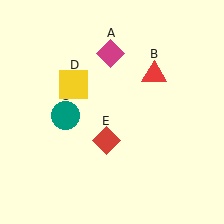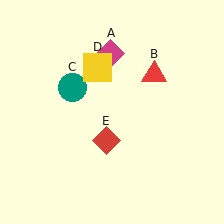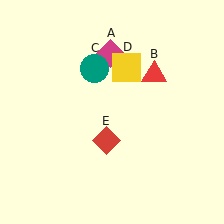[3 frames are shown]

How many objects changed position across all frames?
2 objects changed position: teal circle (object C), yellow square (object D).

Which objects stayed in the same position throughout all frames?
Magenta diamond (object A) and red triangle (object B) and red diamond (object E) remained stationary.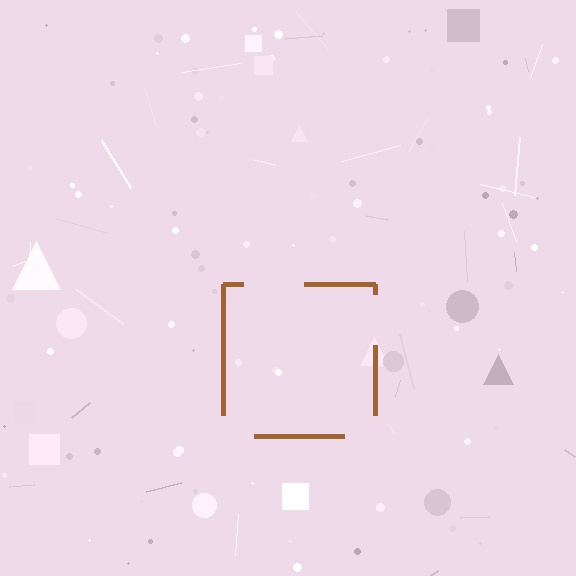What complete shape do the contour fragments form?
The contour fragments form a square.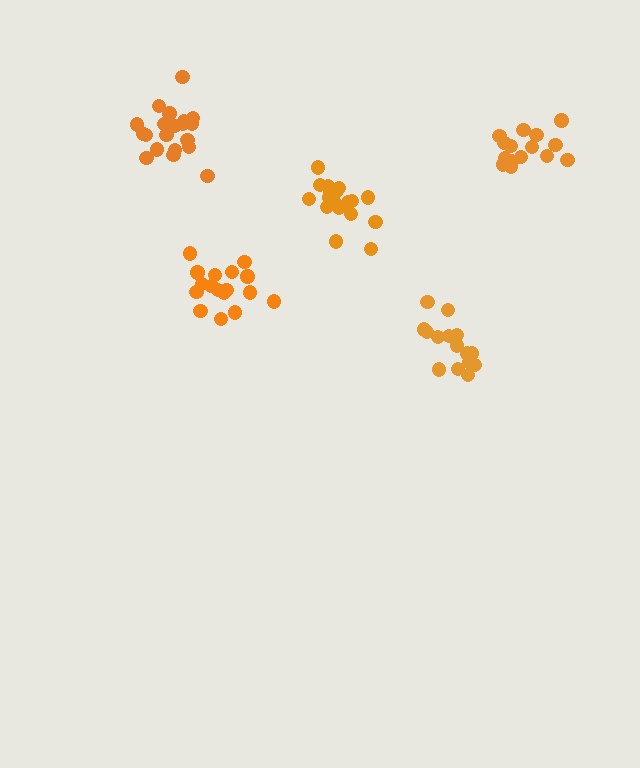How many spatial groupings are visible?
There are 5 spatial groupings.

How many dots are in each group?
Group 1: 17 dots, Group 2: 20 dots, Group 3: 19 dots, Group 4: 16 dots, Group 5: 15 dots (87 total).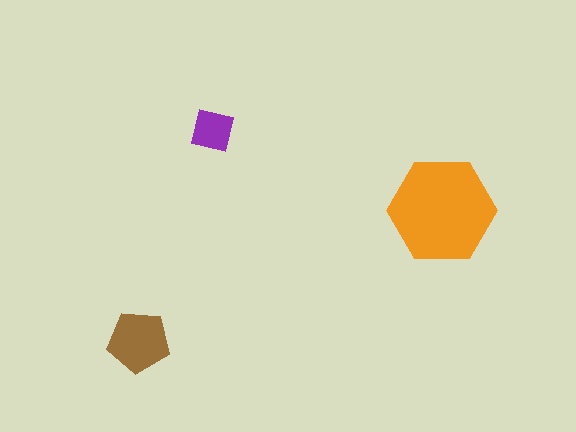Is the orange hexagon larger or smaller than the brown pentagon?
Larger.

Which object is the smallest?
The purple square.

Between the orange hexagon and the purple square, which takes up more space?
The orange hexagon.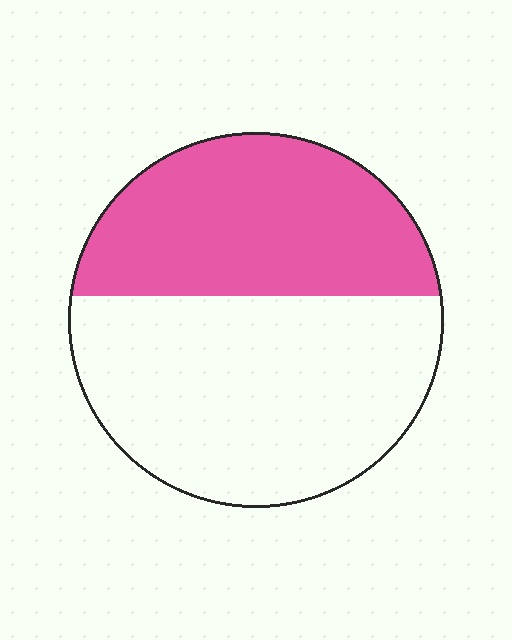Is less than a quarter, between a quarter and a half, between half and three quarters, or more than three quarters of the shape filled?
Between a quarter and a half.